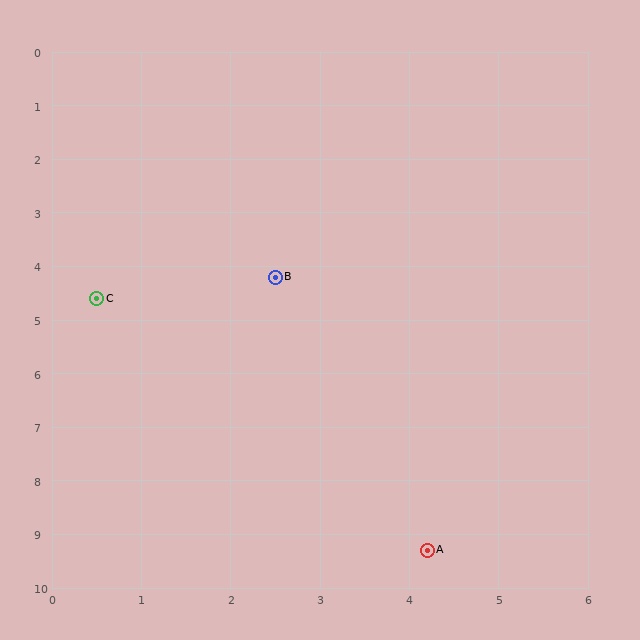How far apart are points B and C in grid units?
Points B and C are about 2.0 grid units apart.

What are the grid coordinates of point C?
Point C is at approximately (0.5, 4.6).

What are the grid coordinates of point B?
Point B is at approximately (2.5, 4.2).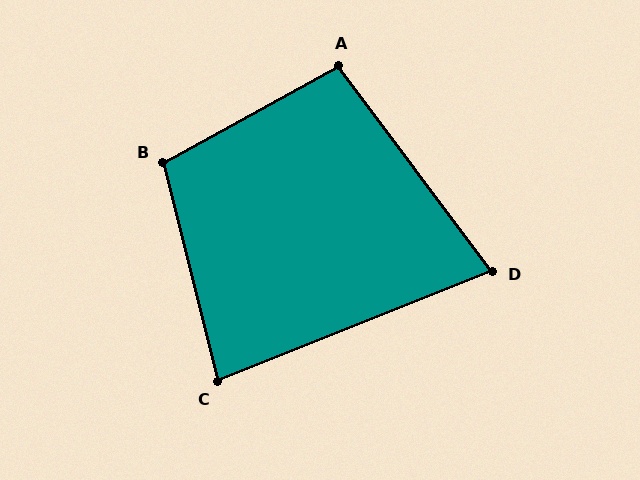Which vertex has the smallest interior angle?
D, at approximately 75 degrees.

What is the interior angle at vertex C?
Approximately 82 degrees (acute).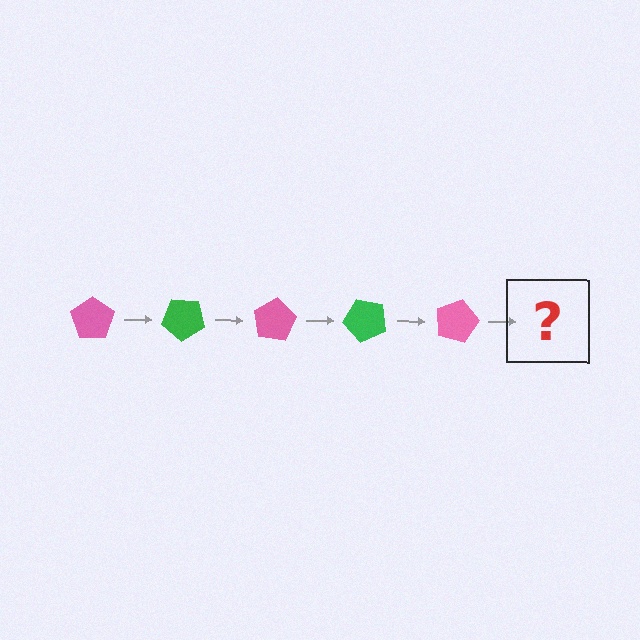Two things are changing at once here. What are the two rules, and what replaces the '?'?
The two rules are that it rotates 40 degrees each step and the color cycles through pink and green. The '?' should be a green pentagon, rotated 200 degrees from the start.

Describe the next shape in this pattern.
It should be a green pentagon, rotated 200 degrees from the start.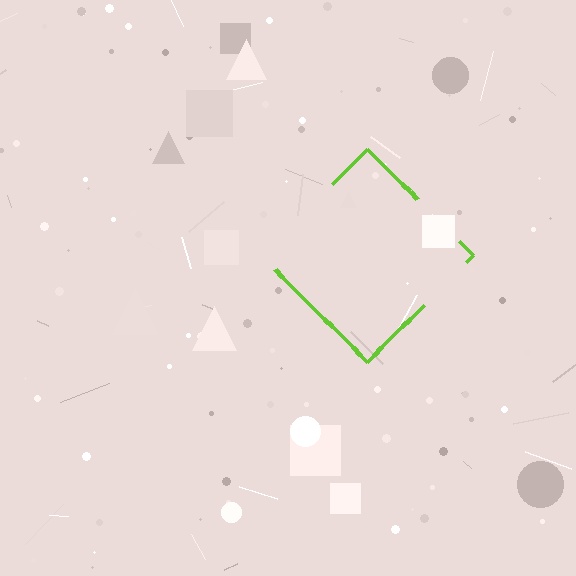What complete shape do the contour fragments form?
The contour fragments form a diamond.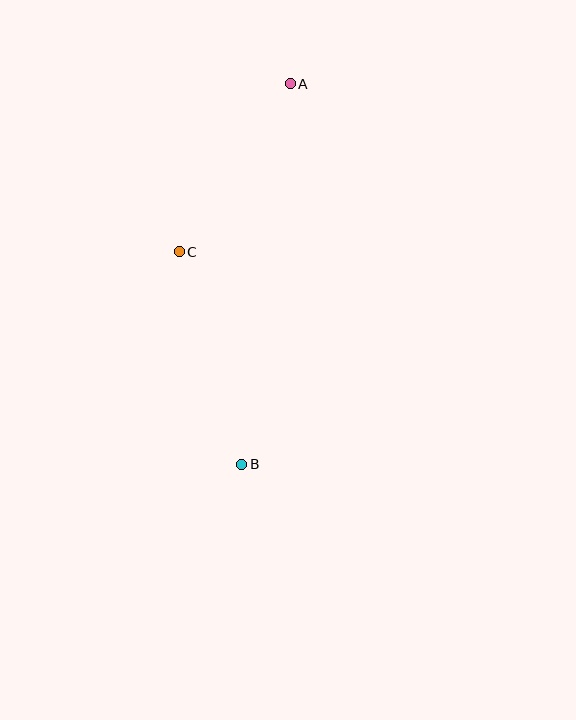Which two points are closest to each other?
Points A and C are closest to each other.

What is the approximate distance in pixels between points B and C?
The distance between B and C is approximately 221 pixels.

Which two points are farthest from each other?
Points A and B are farthest from each other.